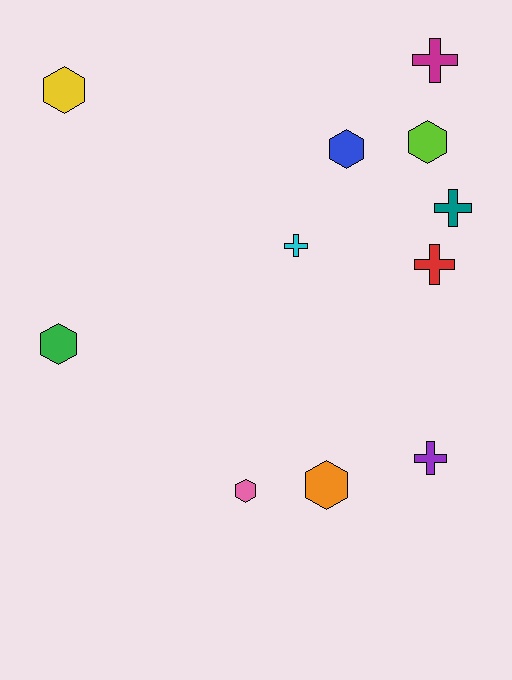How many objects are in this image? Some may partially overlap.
There are 11 objects.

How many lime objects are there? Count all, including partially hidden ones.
There is 1 lime object.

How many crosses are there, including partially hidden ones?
There are 5 crosses.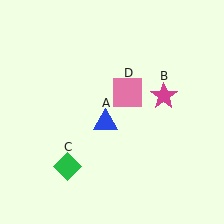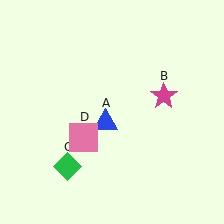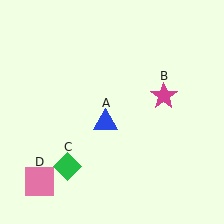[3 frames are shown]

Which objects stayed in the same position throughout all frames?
Blue triangle (object A) and magenta star (object B) and green diamond (object C) remained stationary.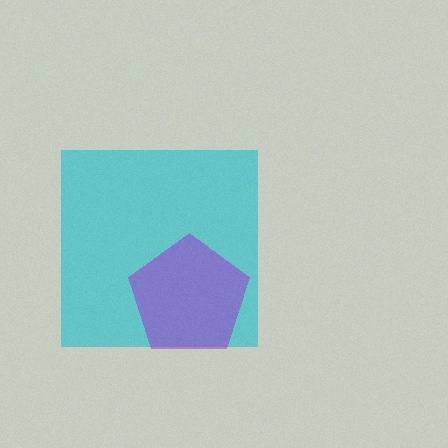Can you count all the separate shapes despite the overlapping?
Yes, there are 2 separate shapes.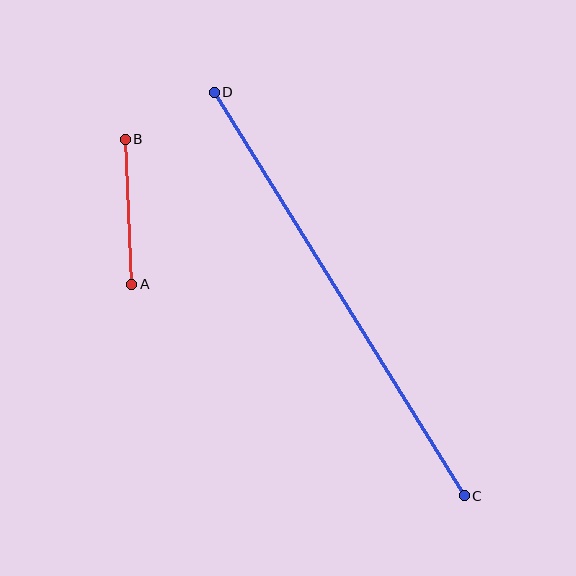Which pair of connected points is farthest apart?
Points C and D are farthest apart.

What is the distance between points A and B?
The distance is approximately 145 pixels.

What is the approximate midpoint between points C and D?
The midpoint is at approximately (339, 294) pixels.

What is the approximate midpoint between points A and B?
The midpoint is at approximately (128, 212) pixels.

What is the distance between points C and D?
The distance is approximately 475 pixels.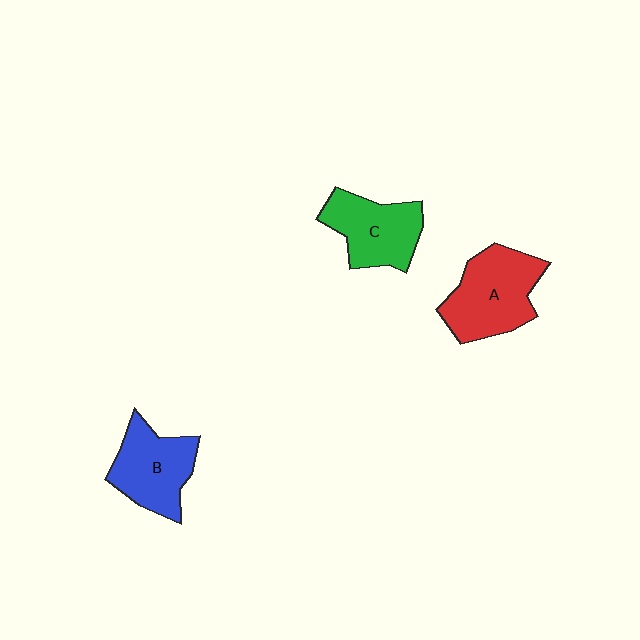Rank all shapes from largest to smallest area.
From largest to smallest: A (red), B (blue), C (green).